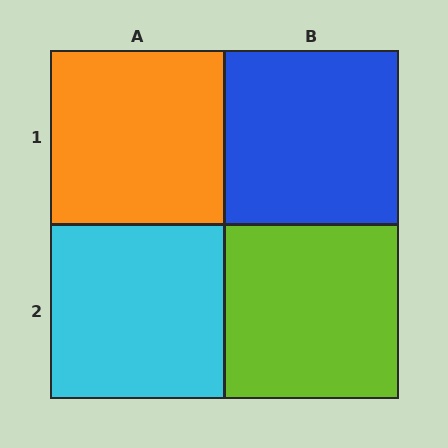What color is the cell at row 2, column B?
Lime.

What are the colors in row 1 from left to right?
Orange, blue.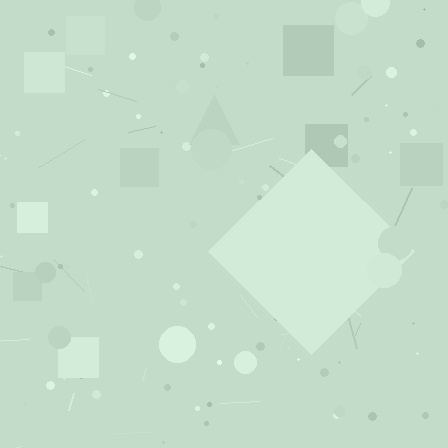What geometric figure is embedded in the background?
A diamond is embedded in the background.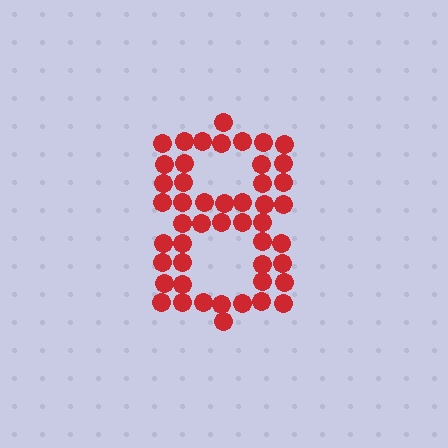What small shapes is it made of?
It is made of small circles.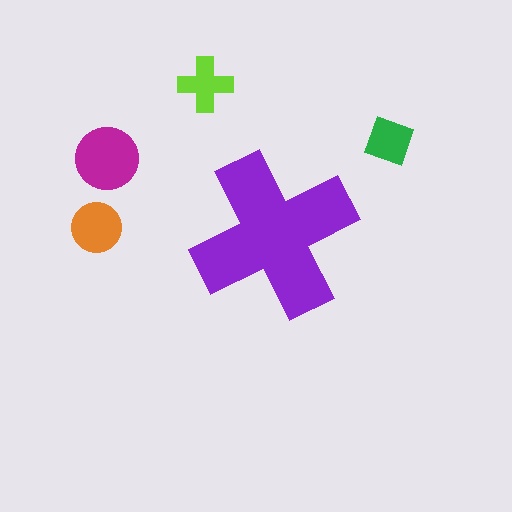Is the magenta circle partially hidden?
No, the magenta circle is fully visible.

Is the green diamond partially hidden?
No, the green diamond is fully visible.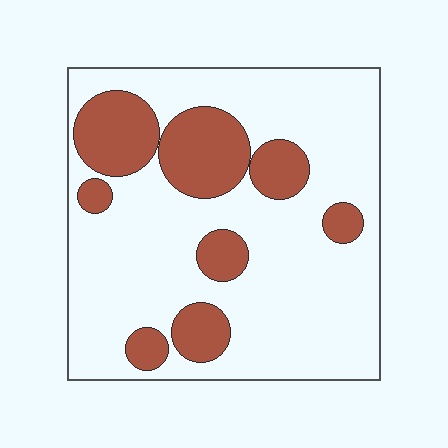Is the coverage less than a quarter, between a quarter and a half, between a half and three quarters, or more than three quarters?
Less than a quarter.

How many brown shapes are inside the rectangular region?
8.